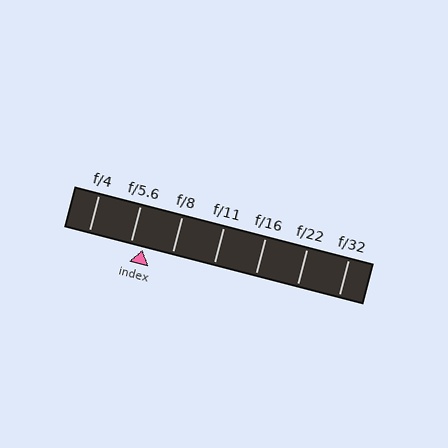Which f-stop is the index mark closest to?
The index mark is closest to f/5.6.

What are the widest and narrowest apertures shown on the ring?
The widest aperture shown is f/4 and the narrowest is f/32.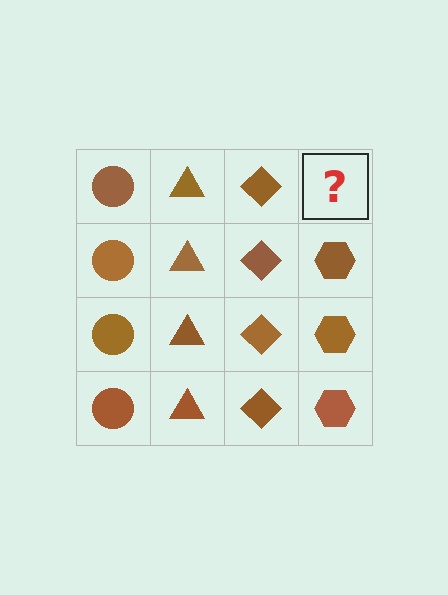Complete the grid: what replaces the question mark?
The question mark should be replaced with a brown hexagon.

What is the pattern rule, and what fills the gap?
The rule is that each column has a consistent shape. The gap should be filled with a brown hexagon.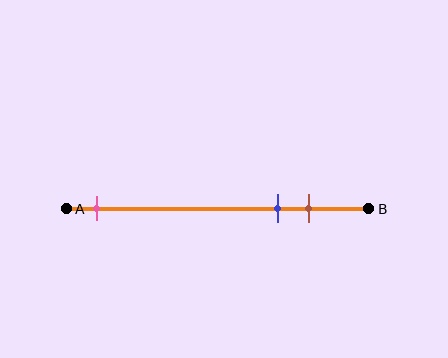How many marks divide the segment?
There are 3 marks dividing the segment.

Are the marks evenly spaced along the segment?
No, the marks are not evenly spaced.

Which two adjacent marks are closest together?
The blue and brown marks are the closest adjacent pair.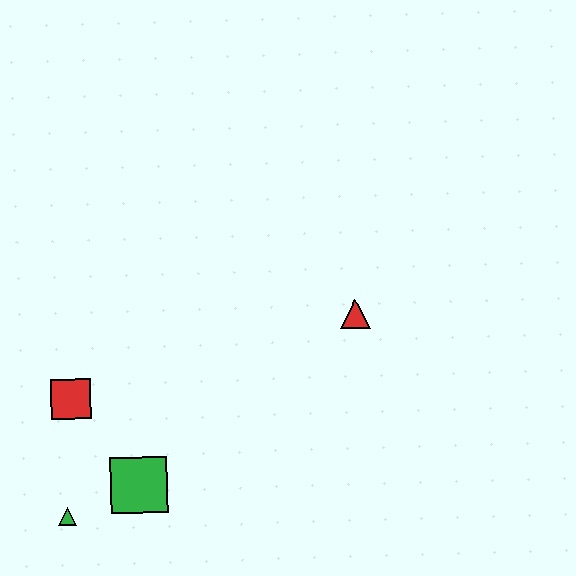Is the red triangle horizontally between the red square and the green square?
No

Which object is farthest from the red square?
The red triangle is farthest from the red square.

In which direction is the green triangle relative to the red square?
The green triangle is below the red square.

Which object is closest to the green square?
The green triangle is closest to the green square.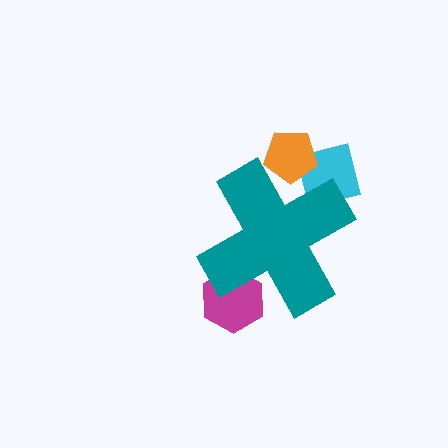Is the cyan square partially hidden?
Yes, the cyan square is partially hidden behind the teal cross.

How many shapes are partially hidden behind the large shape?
3 shapes are partially hidden.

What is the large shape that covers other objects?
A teal cross.